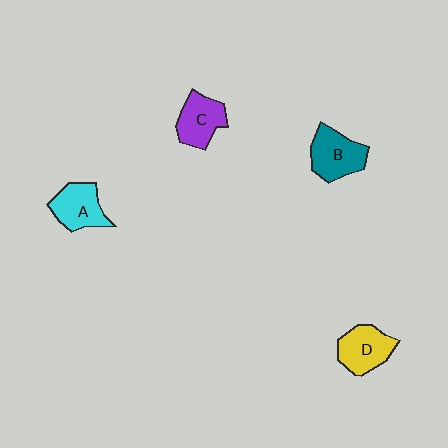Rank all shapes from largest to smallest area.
From largest to smallest: B (teal), D (yellow), A (cyan), C (purple).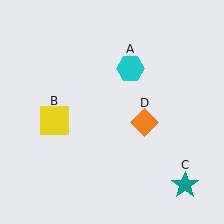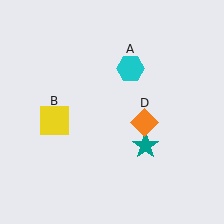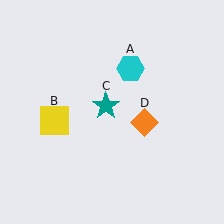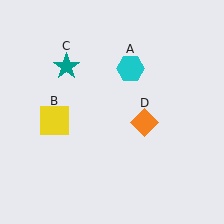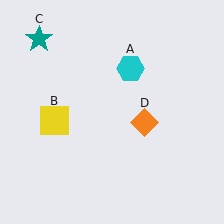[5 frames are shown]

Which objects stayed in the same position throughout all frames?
Cyan hexagon (object A) and yellow square (object B) and orange diamond (object D) remained stationary.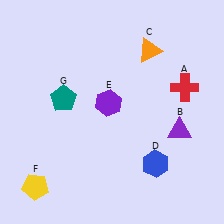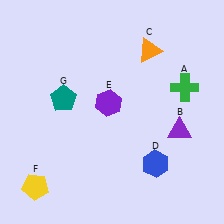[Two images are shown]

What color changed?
The cross (A) changed from red in Image 1 to green in Image 2.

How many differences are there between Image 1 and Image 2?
There is 1 difference between the two images.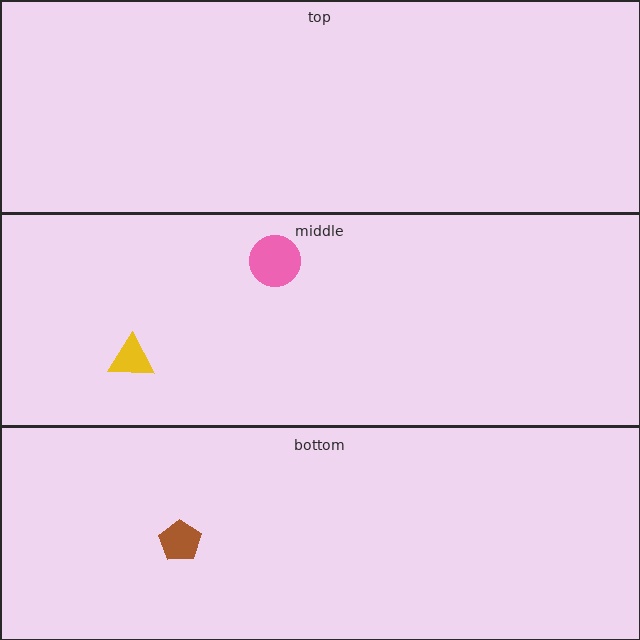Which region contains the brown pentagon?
The bottom region.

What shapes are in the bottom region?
The brown pentagon.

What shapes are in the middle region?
The yellow triangle, the pink circle.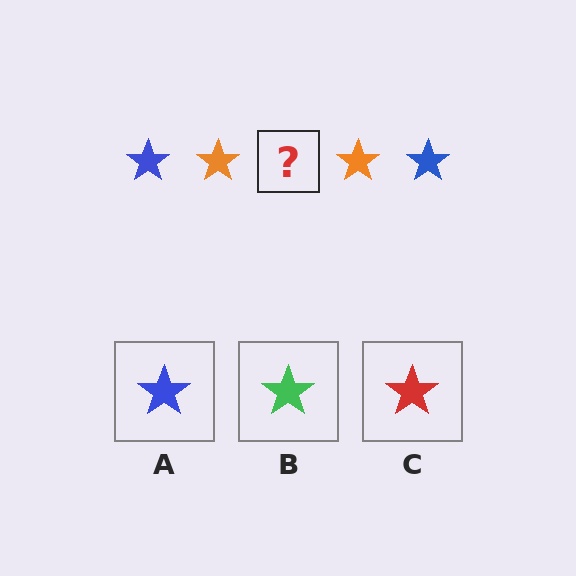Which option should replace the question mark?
Option A.